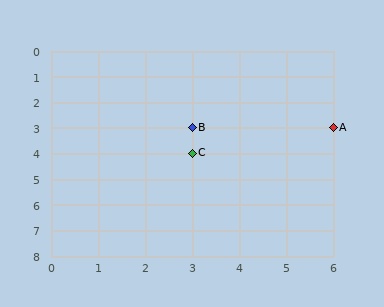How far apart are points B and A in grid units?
Points B and A are 3 columns apart.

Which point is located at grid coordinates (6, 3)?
Point A is at (6, 3).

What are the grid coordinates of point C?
Point C is at grid coordinates (3, 4).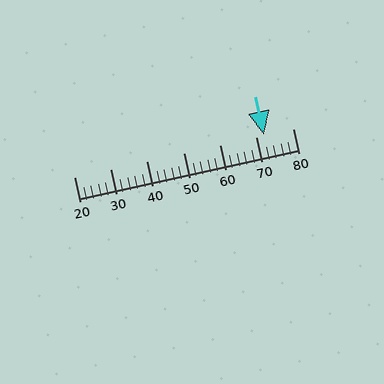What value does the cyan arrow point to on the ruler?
The cyan arrow points to approximately 72.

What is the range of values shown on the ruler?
The ruler shows values from 20 to 80.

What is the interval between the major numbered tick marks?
The major tick marks are spaced 10 units apart.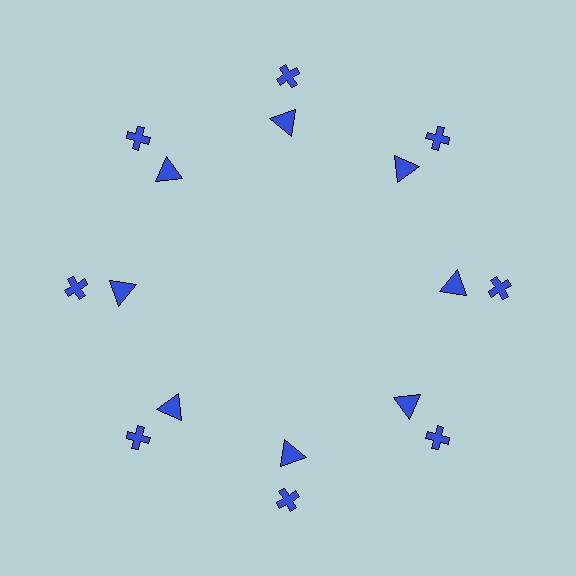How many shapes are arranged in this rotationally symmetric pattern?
There are 16 shapes, arranged in 8 groups of 2.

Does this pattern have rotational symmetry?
Yes, this pattern has 8-fold rotational symmetry. It looks the same after rotating 45 degrees around the center.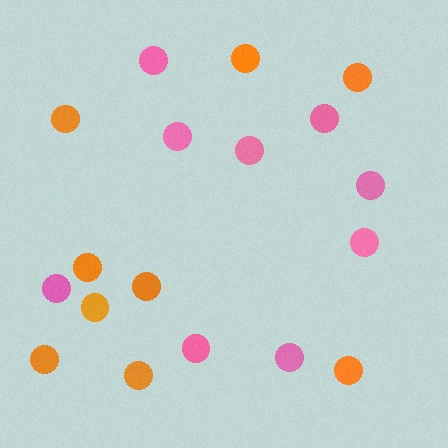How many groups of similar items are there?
There are 2 groups: one group of pink circles (9) and one group of orange circles (9).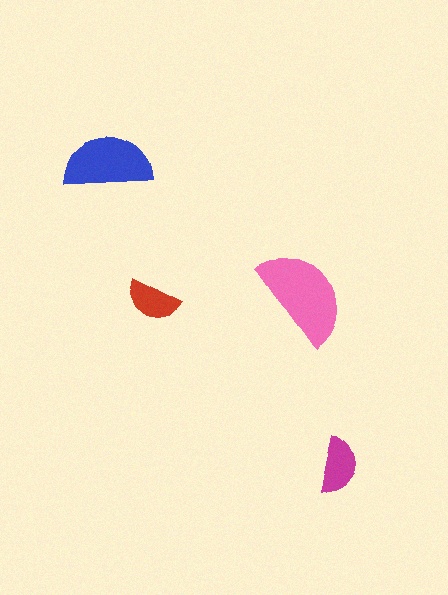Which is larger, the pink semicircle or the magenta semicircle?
The pink one.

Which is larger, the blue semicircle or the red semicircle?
The blue one.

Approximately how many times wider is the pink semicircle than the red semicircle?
About 2 times wider.